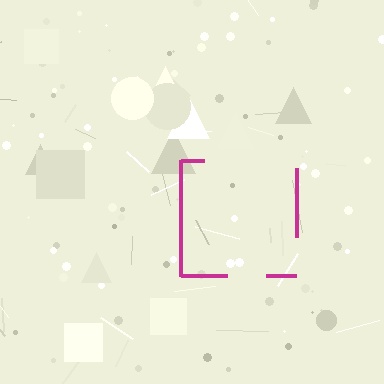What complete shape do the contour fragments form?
The contour fragments form a square.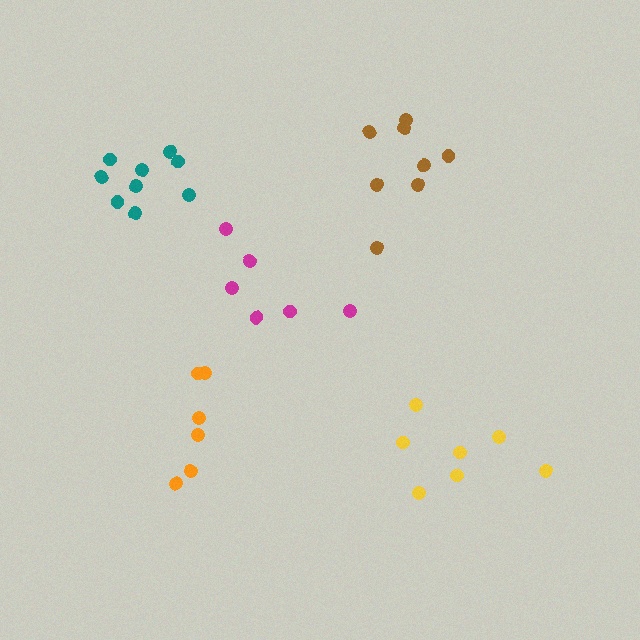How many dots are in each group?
Group 1: 9 dots, Group 2: 7 dots, Group 3: 6 dots, Group 4: 8 dots, Group 5: 6 dots (36 total).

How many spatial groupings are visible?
There are 5 spatial groupings.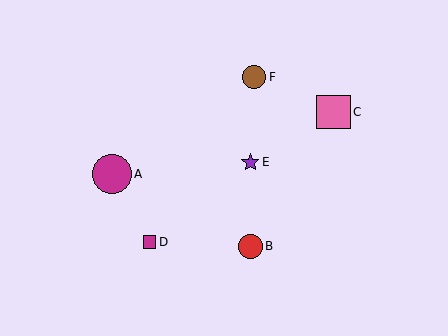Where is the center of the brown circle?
The center of the brown circle is at (254, 77).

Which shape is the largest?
The magenta circle (labeled A) is the largest.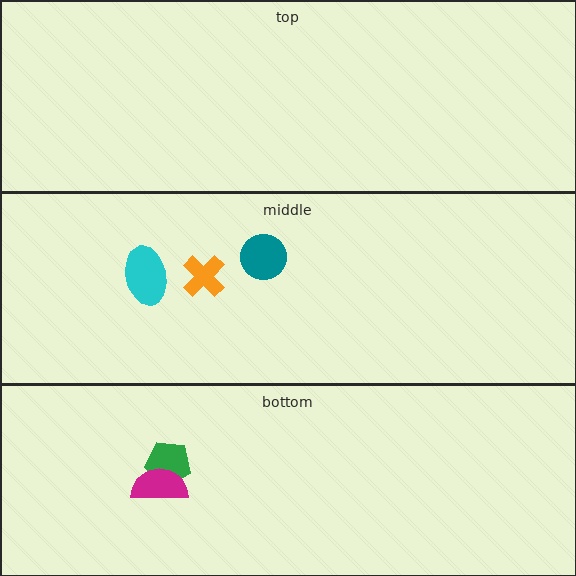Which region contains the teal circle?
The middle region.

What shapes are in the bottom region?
The green pentagon, the magenta semicircle.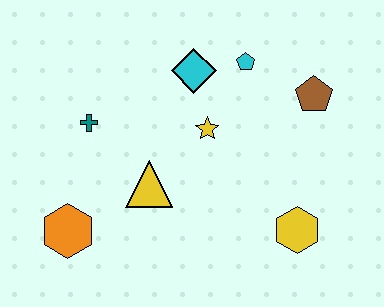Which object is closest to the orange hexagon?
The yellow triangle is closest to the orange hexagon.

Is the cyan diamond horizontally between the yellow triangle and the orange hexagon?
No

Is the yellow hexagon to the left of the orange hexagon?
No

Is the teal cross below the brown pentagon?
Yes